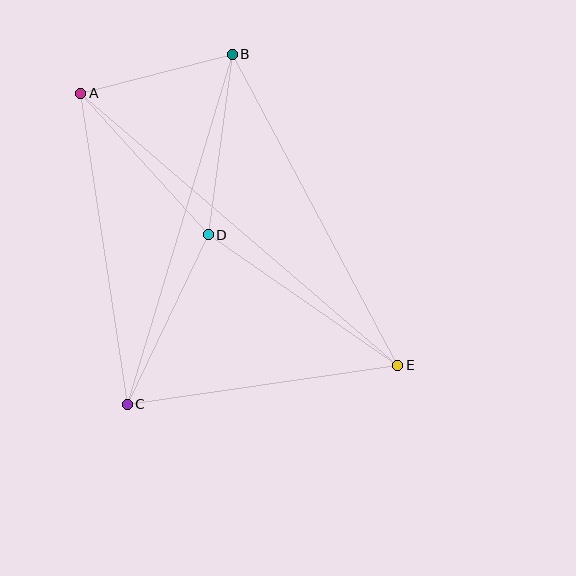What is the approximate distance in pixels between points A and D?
The distance between A and D is approximately 191 pixels.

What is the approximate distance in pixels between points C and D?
The distance between C and D is approximately 188 pixels.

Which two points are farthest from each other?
Points A and E are farthest from each other.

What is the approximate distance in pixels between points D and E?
The distance between D and E is approximately 230 pixels.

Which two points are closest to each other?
Points A and B are closest to each other.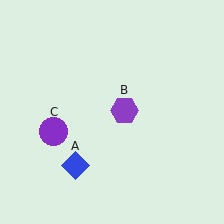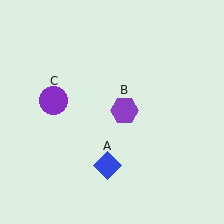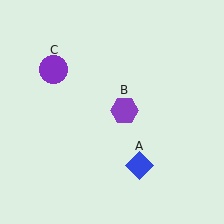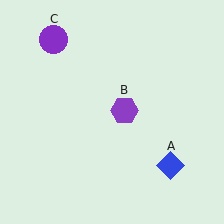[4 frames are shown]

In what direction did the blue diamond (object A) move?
The blue diamond (object A) moved right.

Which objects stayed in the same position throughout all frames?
Purple hexagon (object B) remained stationary.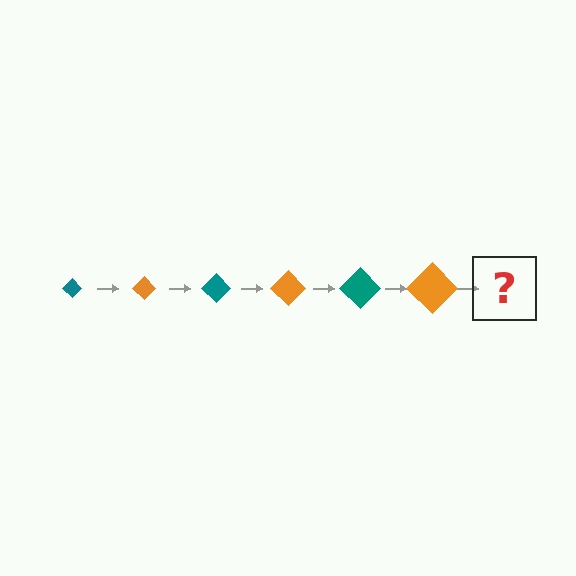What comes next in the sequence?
The next element should be a teal diamond, larger than the previous one.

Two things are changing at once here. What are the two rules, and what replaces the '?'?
The two rules are that the diamond grows larger each step and the color cycles through teal and orange. The '?' should be a teal diamond, larger than the previous one.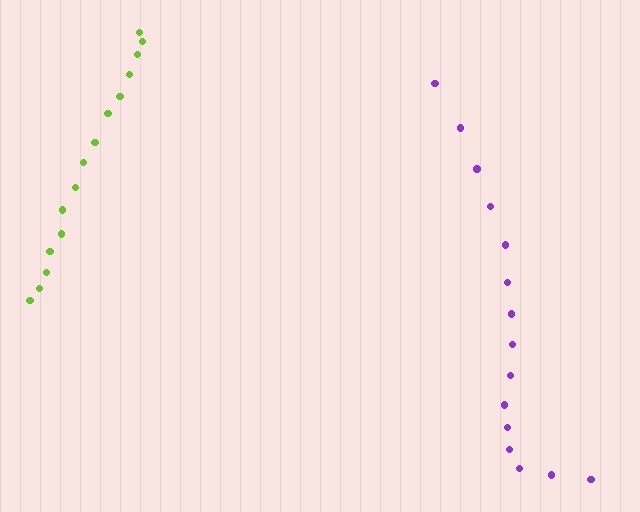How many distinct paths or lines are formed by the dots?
There are 2 distinct paths.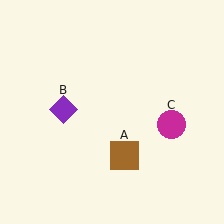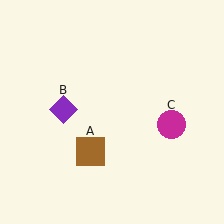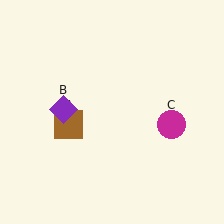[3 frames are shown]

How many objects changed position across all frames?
1 object changed position: brown square (object A).